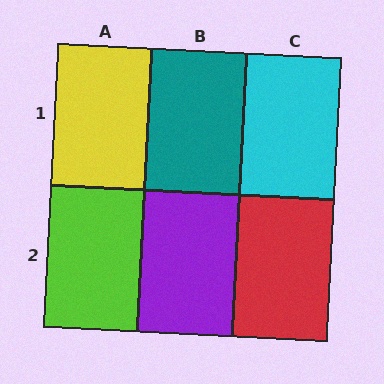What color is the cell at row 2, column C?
Red.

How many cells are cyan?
1 cell is cyan.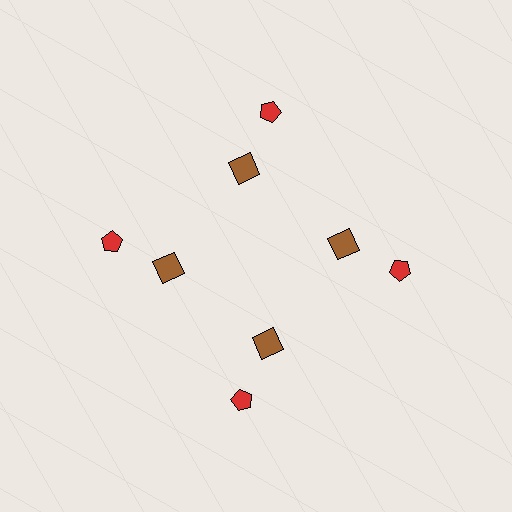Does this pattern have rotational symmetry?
Yes, this pattern has 4-fold rotational symmetry. It looks the same after rotating 90 degrees around the center.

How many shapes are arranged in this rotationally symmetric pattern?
There are 8 shapes, arranged in 4 groups of 2.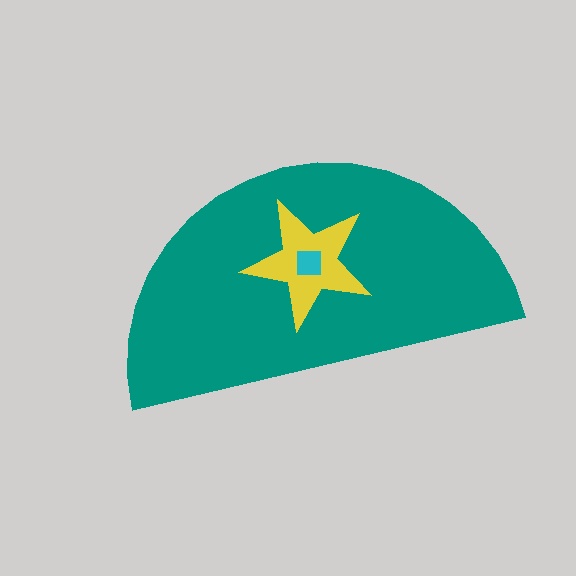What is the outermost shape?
The teal semicircle.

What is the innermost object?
The cyan square.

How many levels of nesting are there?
3.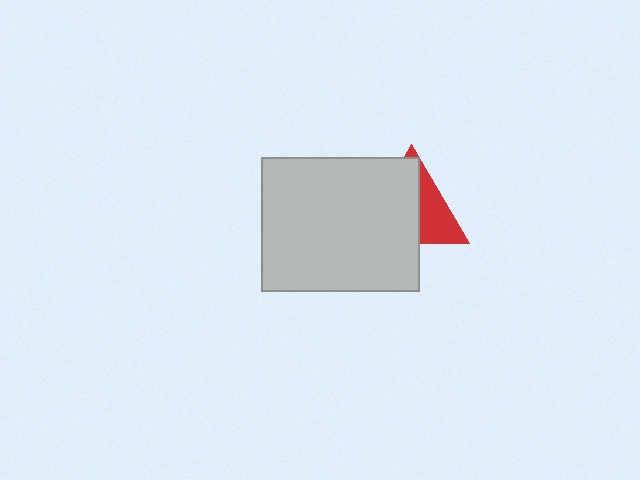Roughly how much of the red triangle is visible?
A small part of it is visible (roughly 40%).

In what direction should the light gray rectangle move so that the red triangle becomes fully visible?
The light gray rectangle should move left. That is the shortest direction to clear the overlap and leave the red triangle fully visible.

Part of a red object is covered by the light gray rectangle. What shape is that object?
It is a triangle.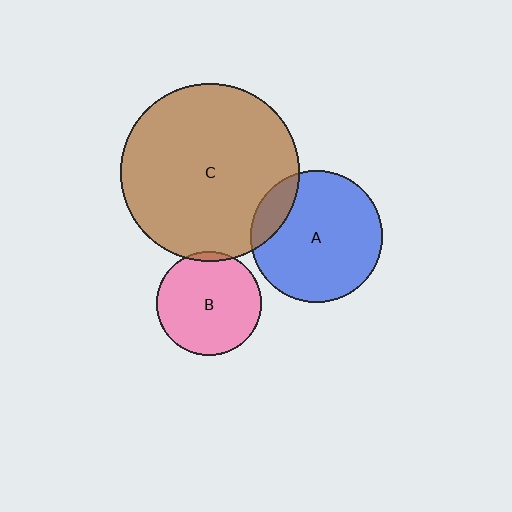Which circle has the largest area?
Circle C (brown).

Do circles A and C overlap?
Yes.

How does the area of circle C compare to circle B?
Approximately 2.9 times.